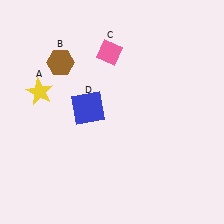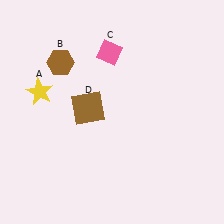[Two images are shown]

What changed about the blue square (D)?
In Image 1, D is blue. In Image 2, it changed to brown.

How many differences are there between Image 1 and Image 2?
There is 1 difference between the two images.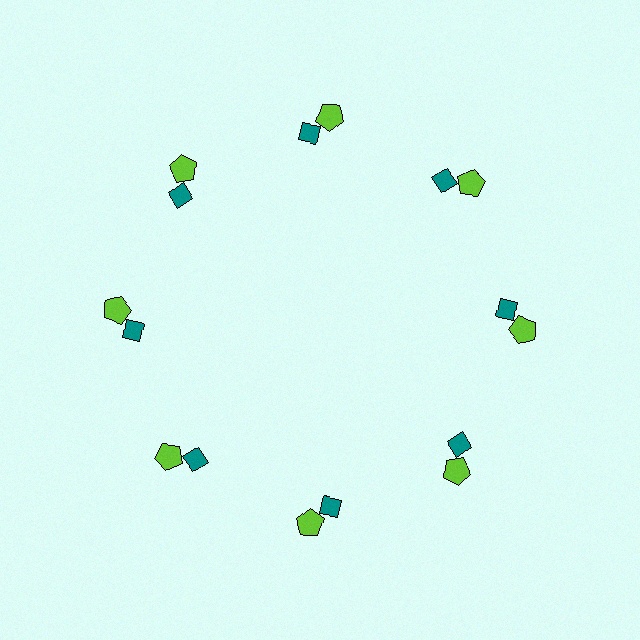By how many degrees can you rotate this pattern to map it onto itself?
The pattern maps onto itself every 45 degrees of rotation.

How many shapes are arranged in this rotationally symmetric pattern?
There are 16 shapes, arranged in 8 groups of 2.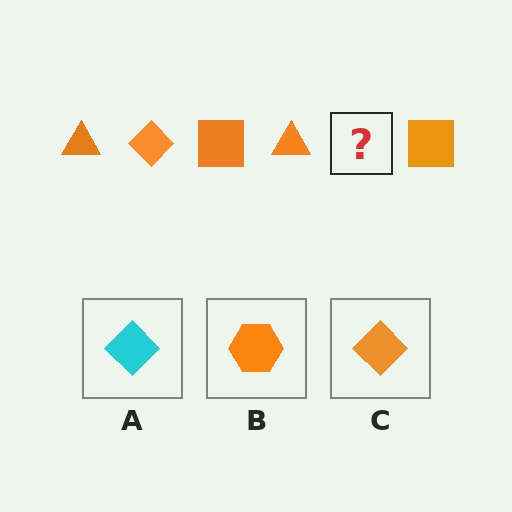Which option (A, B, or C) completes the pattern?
C.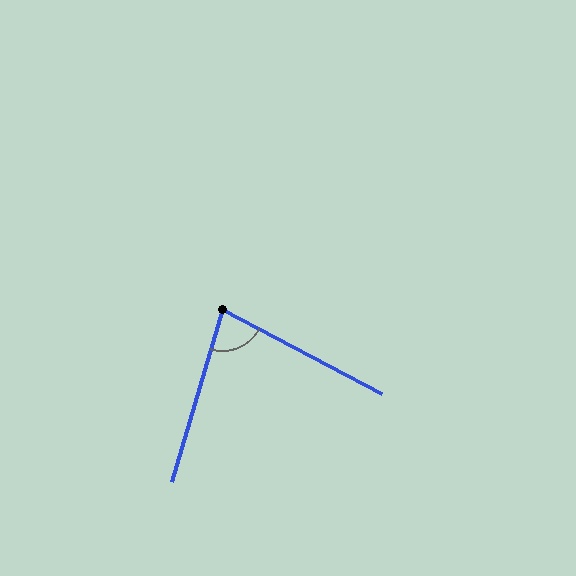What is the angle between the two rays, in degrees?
Approximately 79 degrees.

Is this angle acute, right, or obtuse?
It is acute.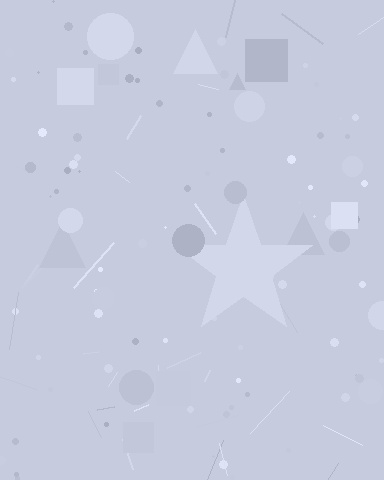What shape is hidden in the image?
A star is hidden in the image.